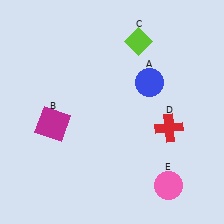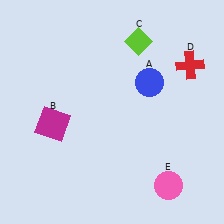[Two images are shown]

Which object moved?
The red cross (D) moved up.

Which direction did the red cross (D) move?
The red cross (D) moved up.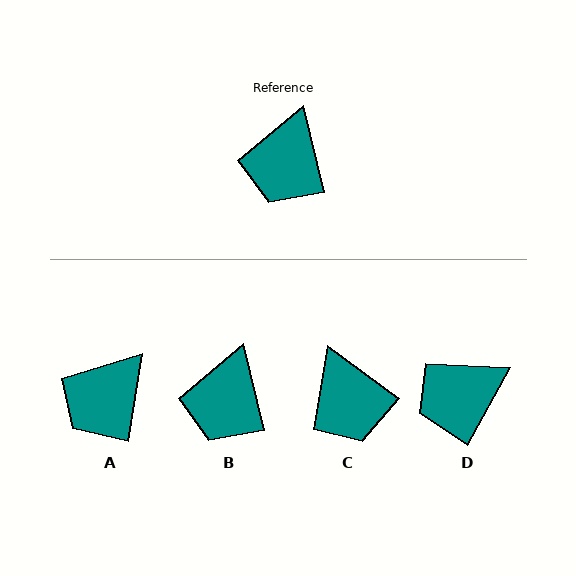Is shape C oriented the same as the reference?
No, it is off by about 40 degrees.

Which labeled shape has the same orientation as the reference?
B.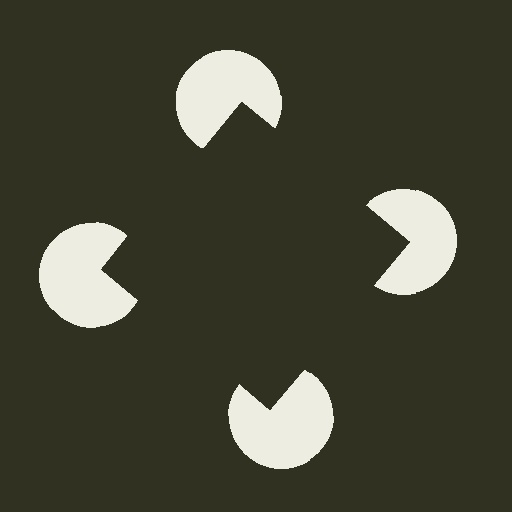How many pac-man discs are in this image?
There are 4 — one at each vertex of the illusory square.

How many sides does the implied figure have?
4 sides.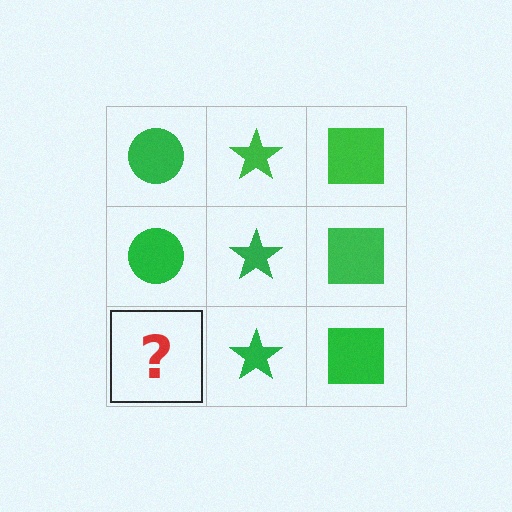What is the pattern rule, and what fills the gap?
The rule is that each column has a consistent shape. The gap should be filled with a green circle.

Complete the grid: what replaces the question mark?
The question mark should be replaced with a green circle.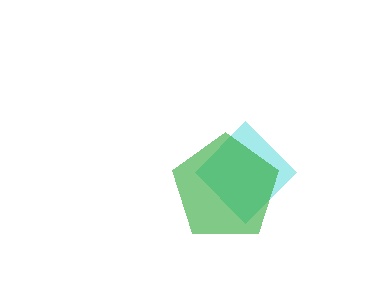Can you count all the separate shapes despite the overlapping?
Yes, there are 2 separate shapes.